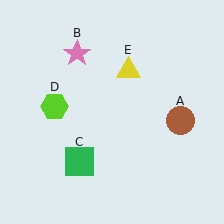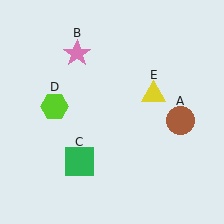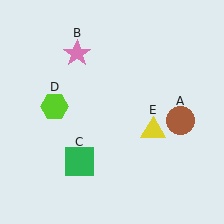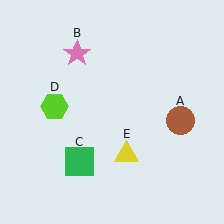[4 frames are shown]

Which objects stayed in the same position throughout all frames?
Brown circle (object A) and pink star (object B) and green square (object C) and lime hexagon (object D) remained stationary.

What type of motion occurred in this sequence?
The yellow triangle (object E) rotated clockwise around the center of the scene.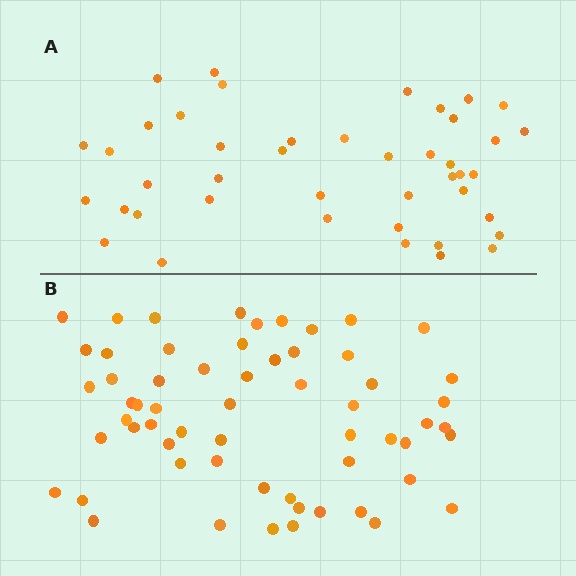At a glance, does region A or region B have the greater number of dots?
Region B (the bottom region) has more dots.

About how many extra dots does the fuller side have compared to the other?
Region B has approximately 15 more dots than region A.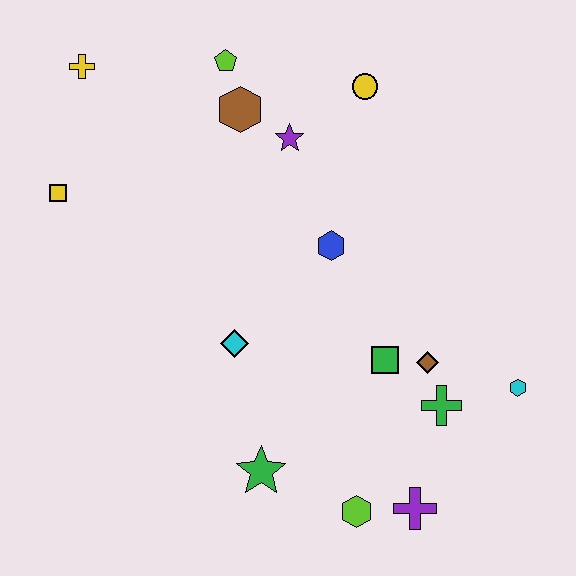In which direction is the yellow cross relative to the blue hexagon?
The yellow cross is to the left of the blue hexagon.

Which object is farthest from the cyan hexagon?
The yellow cross is farthest from the cyan hexagon.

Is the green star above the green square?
No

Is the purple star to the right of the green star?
Yes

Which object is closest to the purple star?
The brown hexagon is closest to the purple star.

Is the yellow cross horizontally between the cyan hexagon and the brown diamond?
No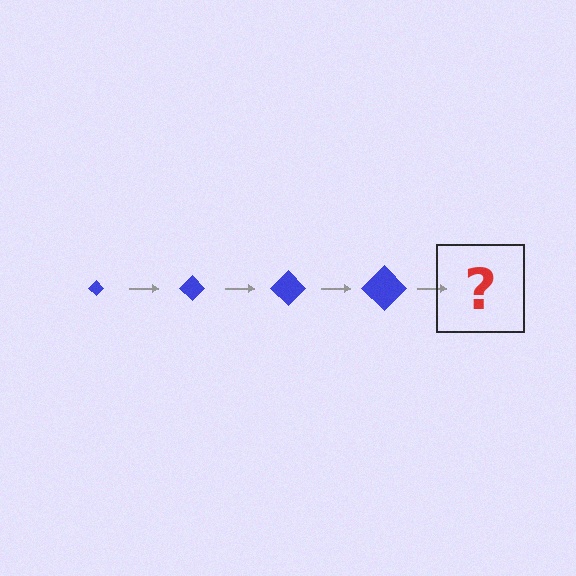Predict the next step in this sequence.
The next step is a blue diamond, larger than the previous one.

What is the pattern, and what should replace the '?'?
The pattern is that the diamond gets progressively larger each step. The '?' should be a blue diamond, larger than the previous one.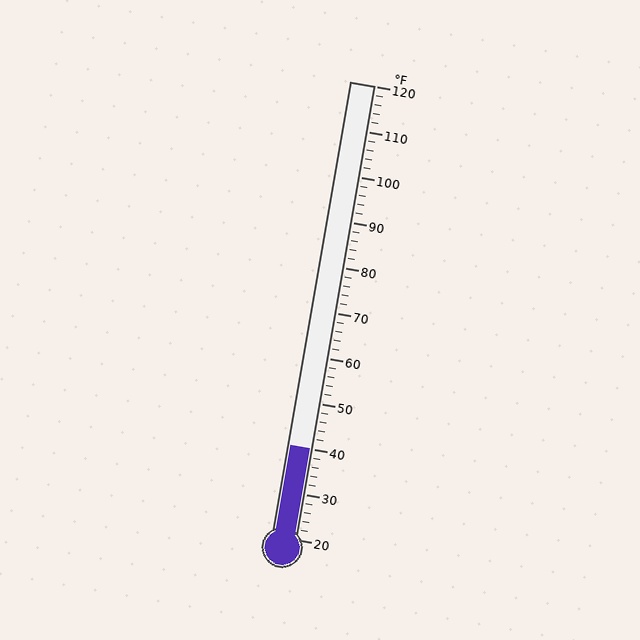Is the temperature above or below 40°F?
The temperature is at 40°F.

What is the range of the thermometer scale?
The thermometer scale ranges from 20°F to 120°F.